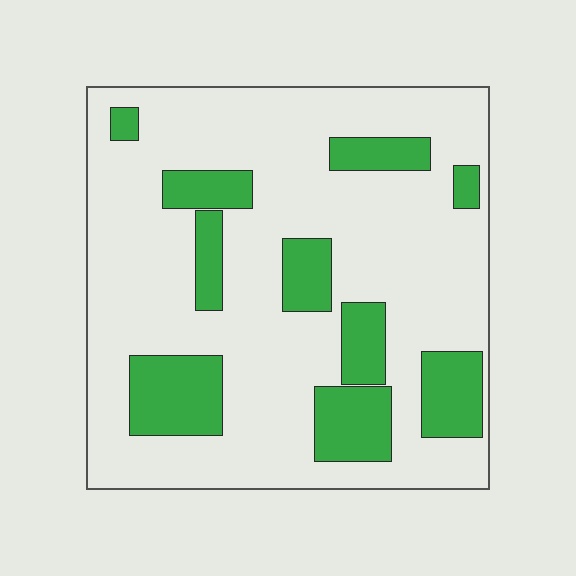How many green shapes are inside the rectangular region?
10.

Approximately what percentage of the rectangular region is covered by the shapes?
Approximately 25%.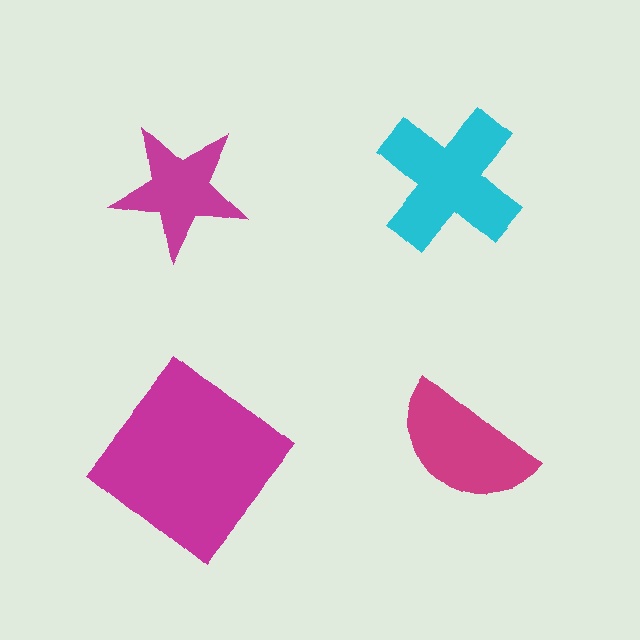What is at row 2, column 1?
A magenta diamond.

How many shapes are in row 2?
2 shapes.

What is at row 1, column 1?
A magenta star.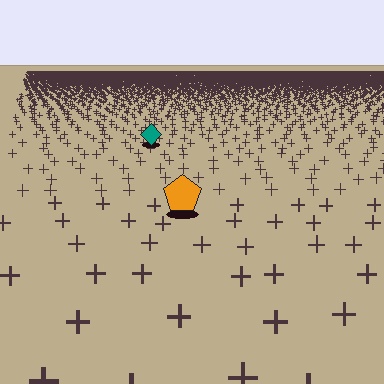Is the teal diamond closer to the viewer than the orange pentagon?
No. The orange pentagon is closer — you can tell from the texture gradient: the ground texture is coarser near it.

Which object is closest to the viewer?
The orange pentagon is closest. The texture marks near it are larger and more spread out.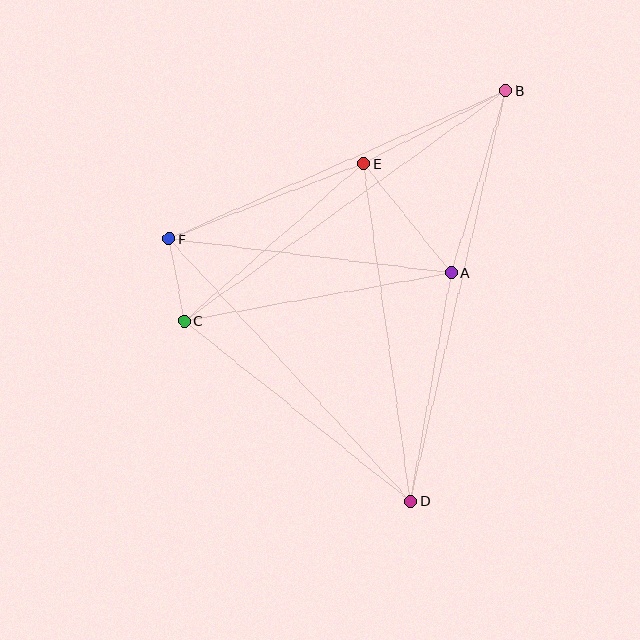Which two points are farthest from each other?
Points B and D are farthest from each other.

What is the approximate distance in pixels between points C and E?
The distance between C and E is approximately 239 pixels.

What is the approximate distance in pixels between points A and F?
The distance between A and F is approximately 284 pixels.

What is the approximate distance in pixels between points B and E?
The distance between B and E is approximately 160 pixels.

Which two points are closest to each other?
Points C and F are closest to each other.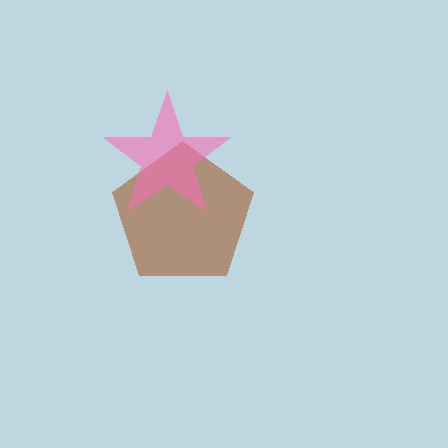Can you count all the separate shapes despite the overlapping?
Yes, there are 2 separate shapes.